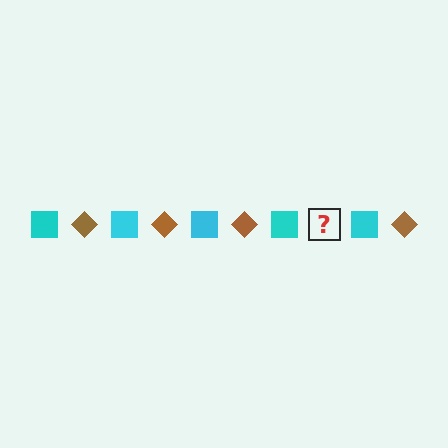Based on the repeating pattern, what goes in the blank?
The blank should be a brown diamond.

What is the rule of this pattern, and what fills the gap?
The rule is that the pattern alternates between cyan square and brown diamond. The gap should be filled with a brown diamond.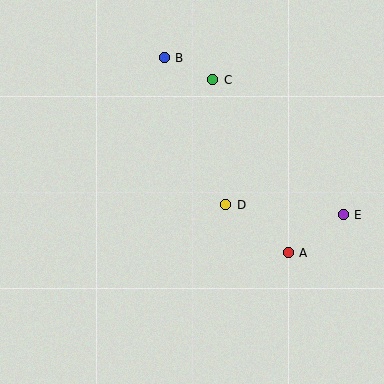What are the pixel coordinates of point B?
Point B is at (164, 58).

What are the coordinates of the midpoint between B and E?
The midpoint between B and E is at (254, 136).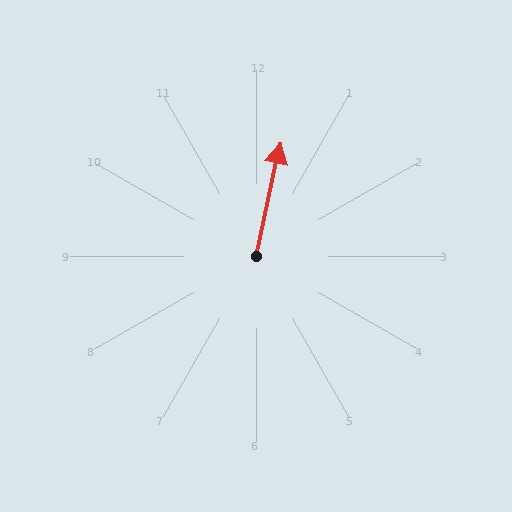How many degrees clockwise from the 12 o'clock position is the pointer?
Approximately 12 degrees.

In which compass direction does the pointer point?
North.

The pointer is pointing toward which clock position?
Roughly 12 o'clock.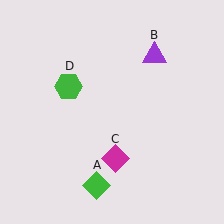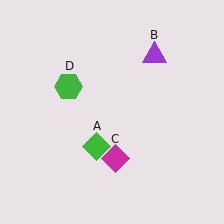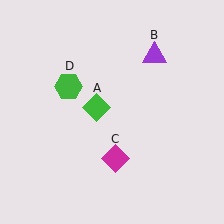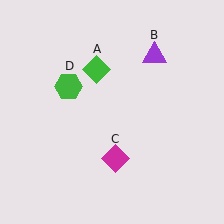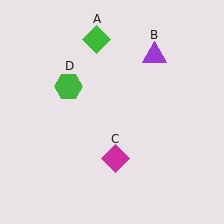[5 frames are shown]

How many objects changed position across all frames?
1 object changed position: green diamond (object A).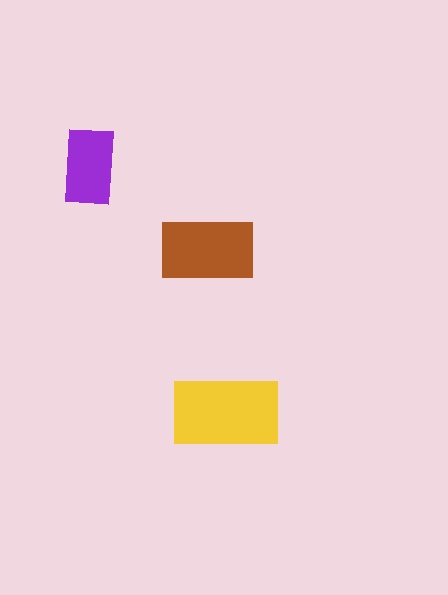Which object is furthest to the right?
The yellow rectangle is rightmost.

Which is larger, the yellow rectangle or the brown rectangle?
The yellow one.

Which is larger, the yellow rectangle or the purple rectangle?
The yellow one.